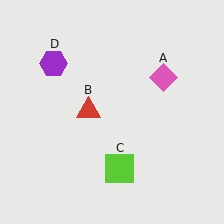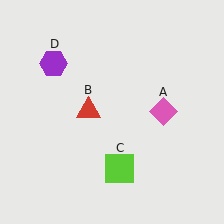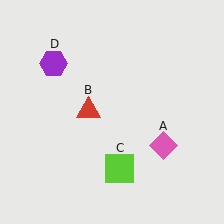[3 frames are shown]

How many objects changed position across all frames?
1 object changed position: pink diamond (object A).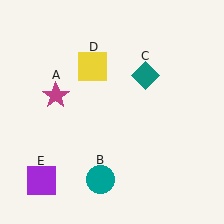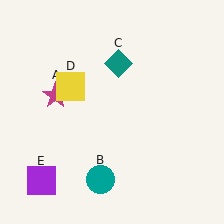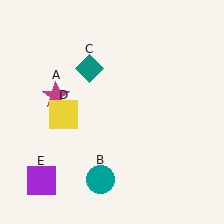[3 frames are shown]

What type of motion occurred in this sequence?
The teal diamond (object C), yellow square (object D) rotated counterclockwise around the center of the scene.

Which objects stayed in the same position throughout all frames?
Magenta star (object A) and teal circle (object B) and purple square (object E) remained stationary.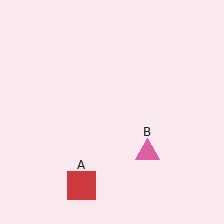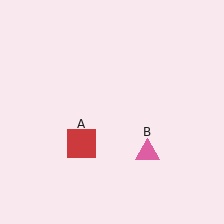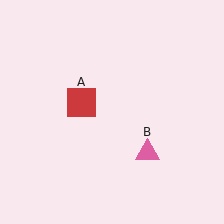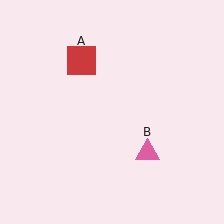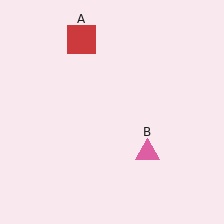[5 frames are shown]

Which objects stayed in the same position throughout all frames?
Pink triangle (object B) remained stationary.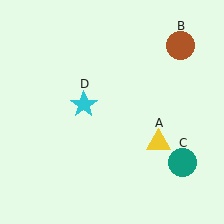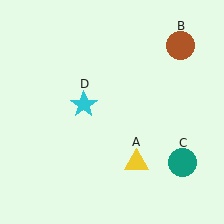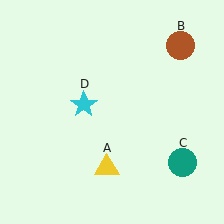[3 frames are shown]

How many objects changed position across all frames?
1 object changed position: yellow triangle (object A).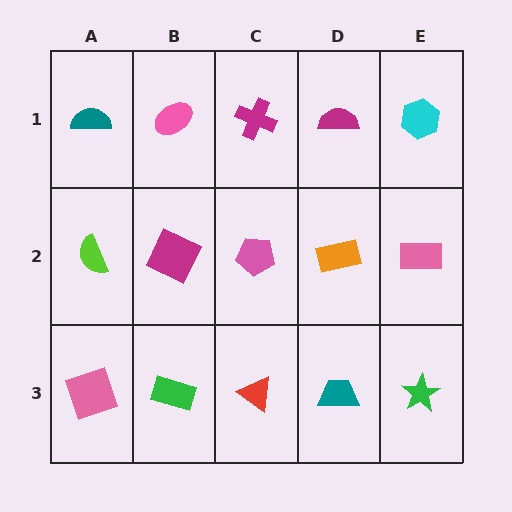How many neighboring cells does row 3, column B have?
3.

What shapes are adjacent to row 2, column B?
A pink ellipse (row 1, column B), a green rectangle (row 3, column B), a lime semicircle (row 2, column A), a pink pentagon (row 2, column C).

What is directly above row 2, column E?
A cyan hexagon.